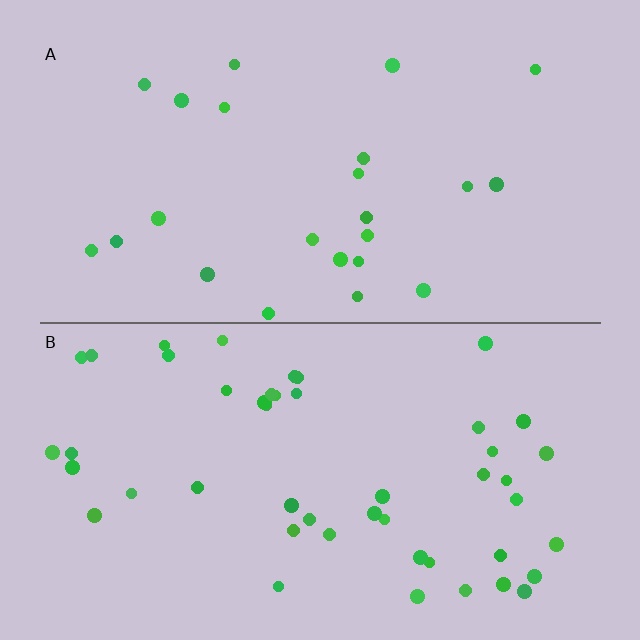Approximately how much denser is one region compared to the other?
Approximately 2.0× — region B over region A.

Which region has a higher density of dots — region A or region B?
B (the bottom).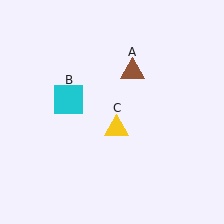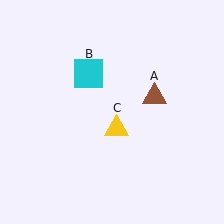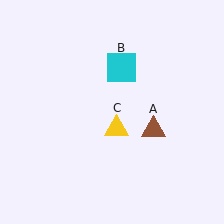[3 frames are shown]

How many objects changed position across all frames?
2 objects changed position: brown triangle (object A), cyan square (object B).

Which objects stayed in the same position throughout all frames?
Yellow triangle (object C) remained stationary.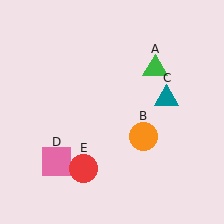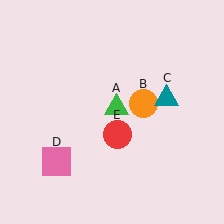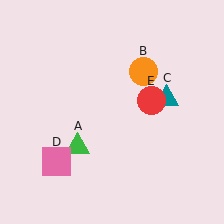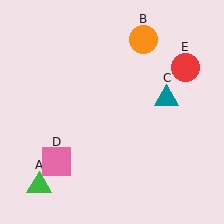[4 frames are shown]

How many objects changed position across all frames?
3 objects changed position: green triangle (object A), orange circle (object B), red circle (object E).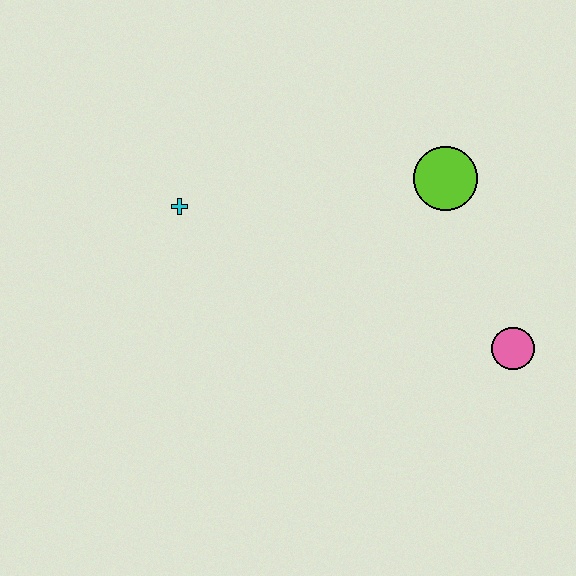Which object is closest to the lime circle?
The pink circle is closest to the lime circle.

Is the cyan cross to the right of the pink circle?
No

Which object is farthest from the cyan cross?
The pink circle is farthest from the cyan cross.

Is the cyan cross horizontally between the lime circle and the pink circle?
No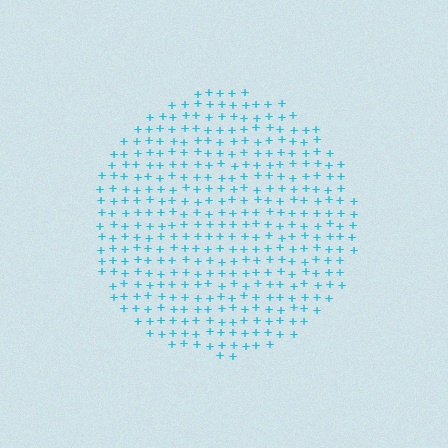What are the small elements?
The small elements are plus signs.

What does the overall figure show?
The overall figure shows a circle.